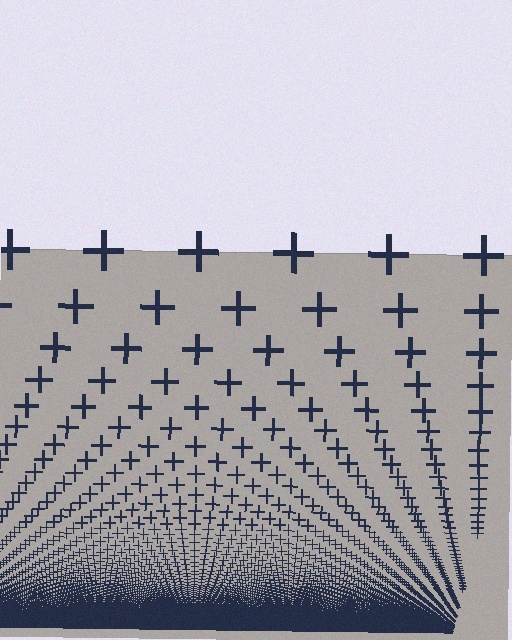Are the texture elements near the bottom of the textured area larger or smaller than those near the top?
Smaller. The gradient is inverted — elements near the bottom are smaller and denser.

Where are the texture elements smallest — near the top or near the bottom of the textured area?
Near the bottom.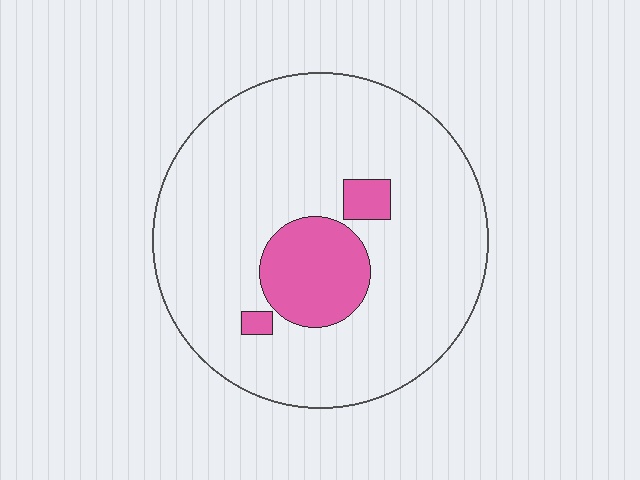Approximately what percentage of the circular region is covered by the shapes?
Approximately 15%.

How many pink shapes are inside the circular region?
3.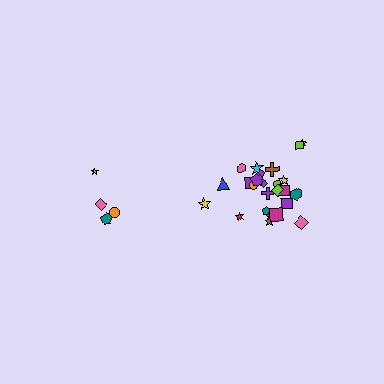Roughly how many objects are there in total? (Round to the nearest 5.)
Roughly 30 objects in total.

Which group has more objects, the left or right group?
The right group.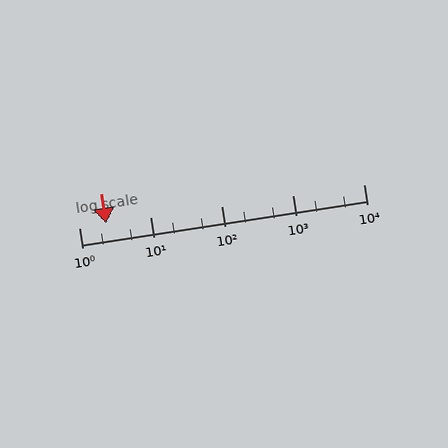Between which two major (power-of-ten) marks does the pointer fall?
The pointer is between 1 and 10.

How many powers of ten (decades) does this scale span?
The scale spans 4 decades, from 1 to 10000.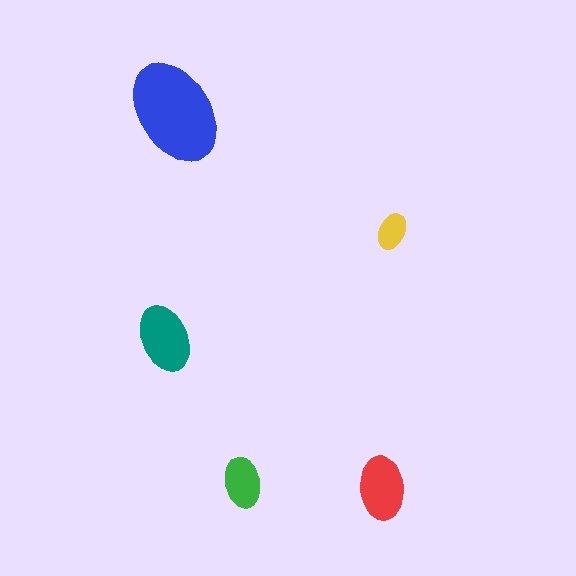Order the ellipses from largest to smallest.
the blue one, the teal one, the red one, the green one, the yellow one.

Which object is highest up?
The blue ellipse is topmost.